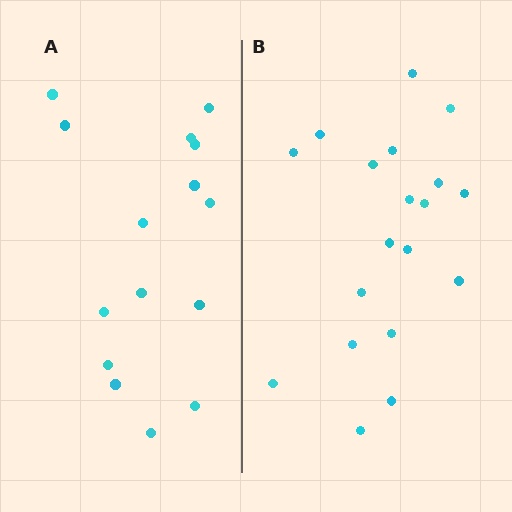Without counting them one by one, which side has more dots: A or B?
Region B (the right region) has more dots.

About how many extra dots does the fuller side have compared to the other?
Region B has about 4 more dots than region A.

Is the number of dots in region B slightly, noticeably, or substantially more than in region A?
Region B has noticeably more, but not dramatically so. The ratio is roughly 1.3 to 1.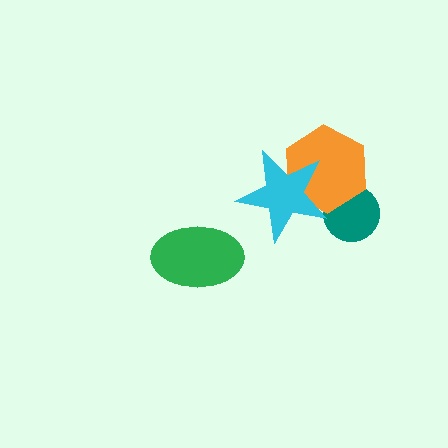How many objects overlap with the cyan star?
1 object overlaps with the cyan star.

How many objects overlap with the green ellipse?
0 objects overlap with the green ellipse.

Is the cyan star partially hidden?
No, no other shape covers it.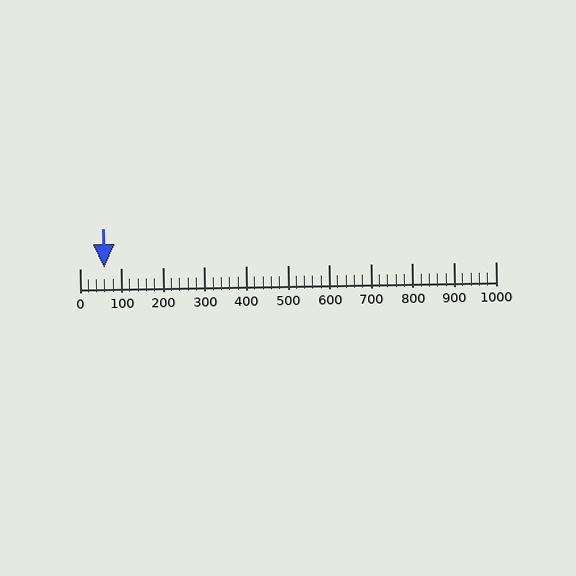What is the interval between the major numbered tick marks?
The major tick marks are spaced 100 units apart.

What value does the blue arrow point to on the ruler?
The blue arrow points to approximately 60.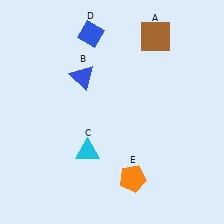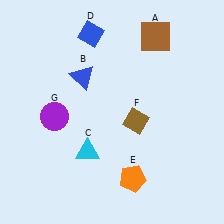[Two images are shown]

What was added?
A brown diamond (F), a purple circle (G) were added in Image 2.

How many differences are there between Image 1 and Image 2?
There are 2 differences between the two images.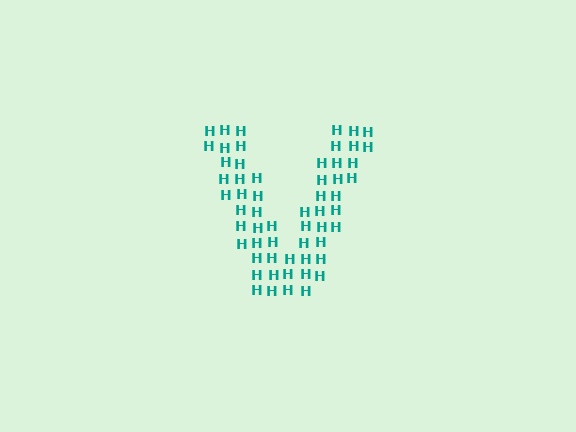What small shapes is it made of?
It is made of small letter H's.